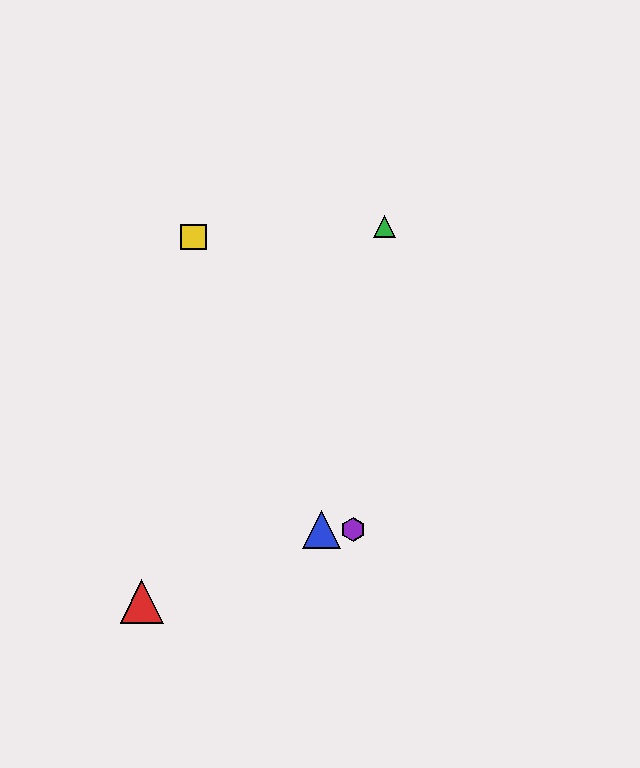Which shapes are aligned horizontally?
The blue triangle, the purple hexagon are aligned horizontally.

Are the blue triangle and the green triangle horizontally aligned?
No, the blue triangle is at y≈530 and the green triangle is at y≈226.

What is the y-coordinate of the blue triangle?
The blue triangle is at y≈530.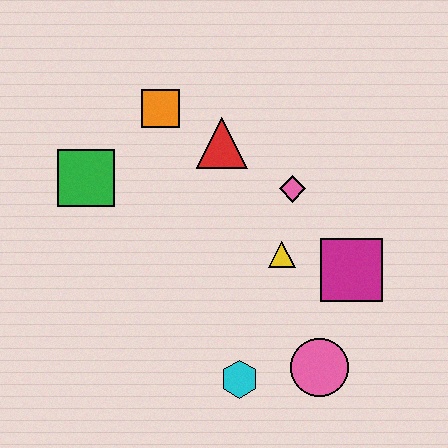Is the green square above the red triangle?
No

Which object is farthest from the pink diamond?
The green square is farthest from the pink diamond.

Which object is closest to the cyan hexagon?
The pink circle is closest to the cyan hexagon.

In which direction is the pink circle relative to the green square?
The pink circle is to the right of the green square.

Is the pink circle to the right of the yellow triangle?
Yes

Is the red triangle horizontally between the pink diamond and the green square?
Yes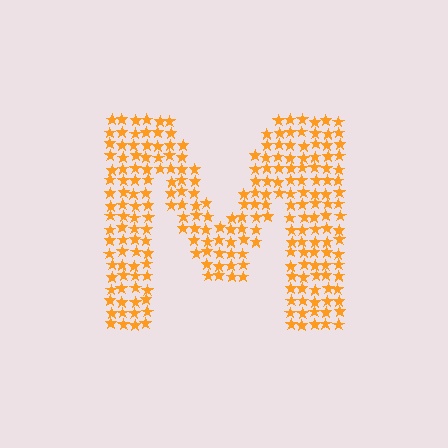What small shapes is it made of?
It is made of small stars.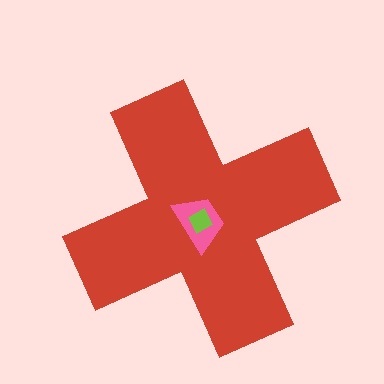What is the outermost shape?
The red cross.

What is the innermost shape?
The lime diamond.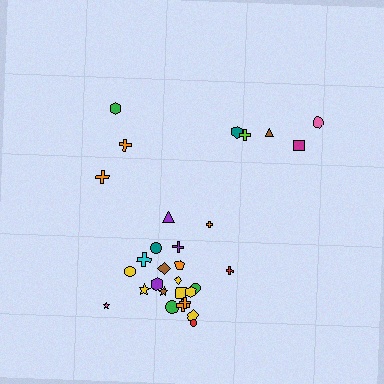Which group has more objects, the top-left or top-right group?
The top-right group.